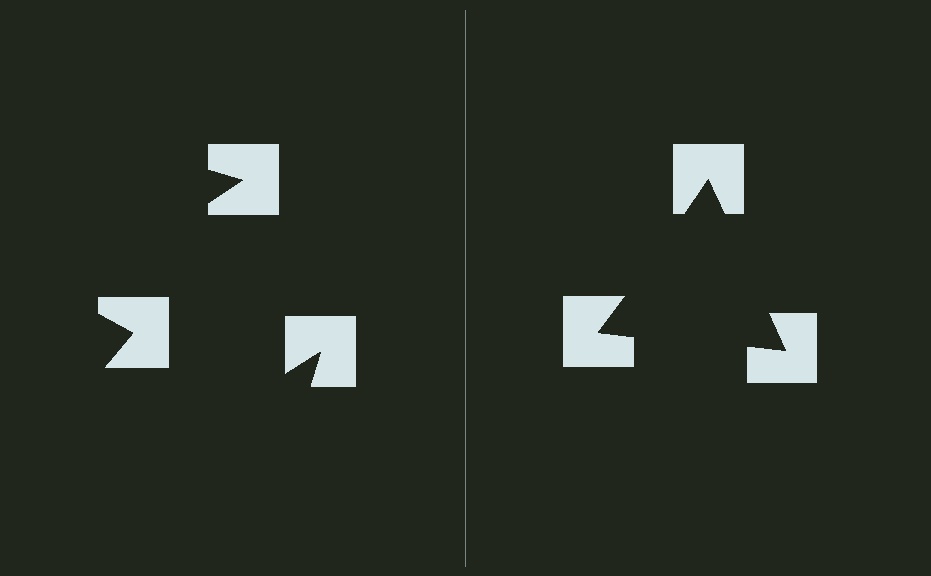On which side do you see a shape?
An illusory triangle appears on the right side. On the left side the wedge cuts are rotated, so no coherent shape forms.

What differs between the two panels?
The notched squares are positioned identically on both sides; only the wedge orientations differ. On the right they align to a triangle; on the left they are misaligned.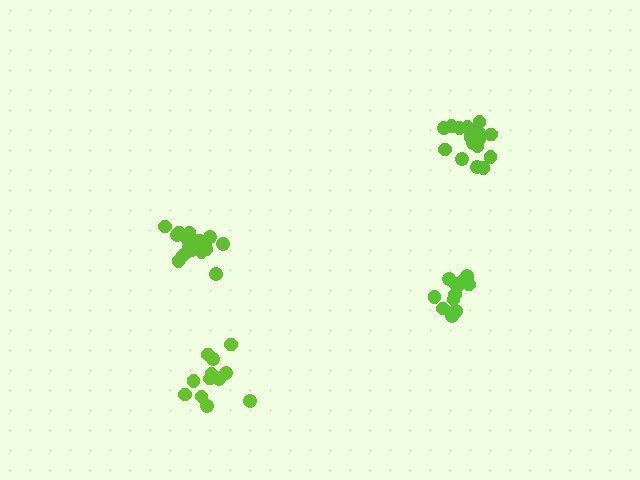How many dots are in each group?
Group 1: 18 dots, Group 2: 12 dots, Group 3: 13 dots, Group 4: 16 dots (59 total).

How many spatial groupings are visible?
There are 4 spatial groupings.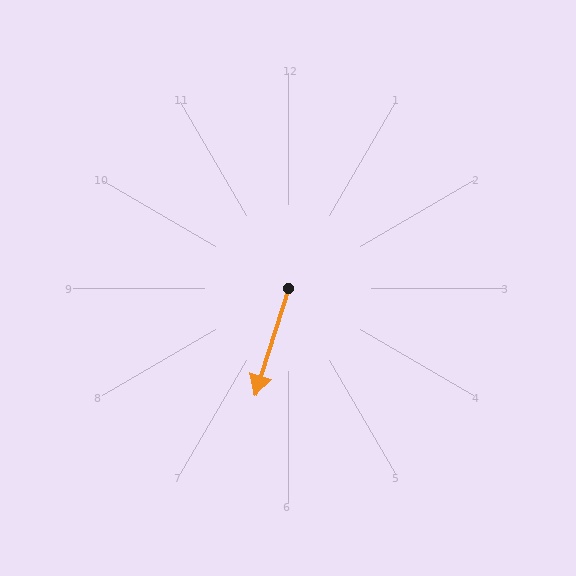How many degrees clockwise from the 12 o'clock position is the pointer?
Approximately 198 degrees.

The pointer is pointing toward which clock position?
Roughly 7 o'clock.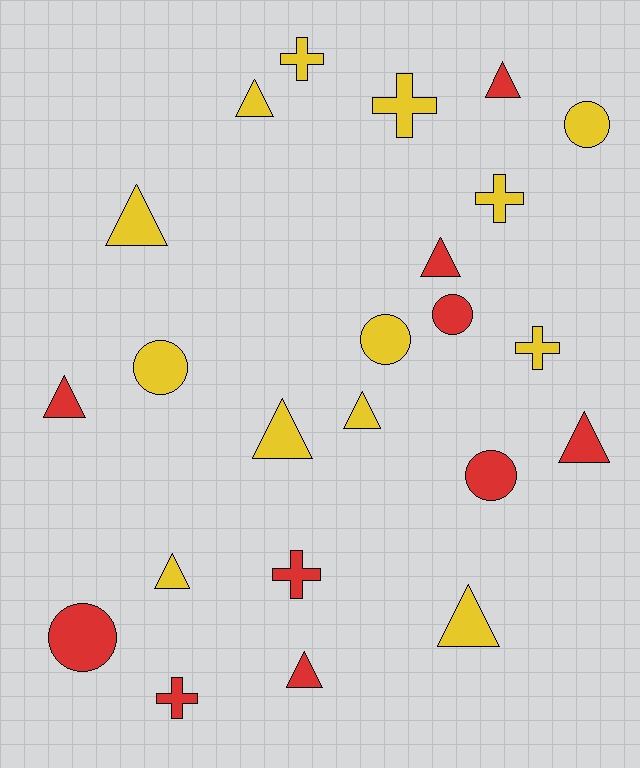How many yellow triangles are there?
There are 6 yellow triangles.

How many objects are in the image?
There are 23 objects.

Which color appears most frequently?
Yellow, with 13 objects.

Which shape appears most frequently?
Triangle, with 11 objects.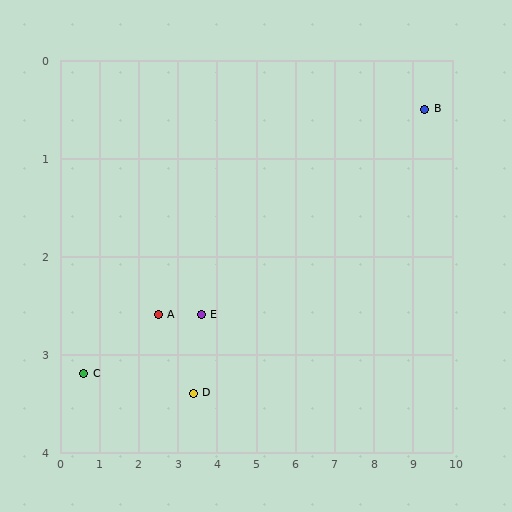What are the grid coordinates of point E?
Point E is at approximately (3.6, 2.6).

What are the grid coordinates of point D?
Point D is at approximately (3.4, 3.4).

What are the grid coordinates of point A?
Point A is at approximately (2.5, 2.6).